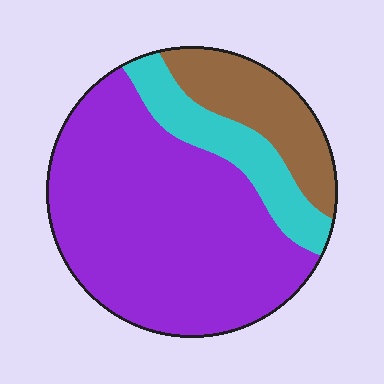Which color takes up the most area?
Purple, at roughly 65%.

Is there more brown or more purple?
Purple.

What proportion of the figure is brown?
Brown takes up about one sixth (1/6) of the figure.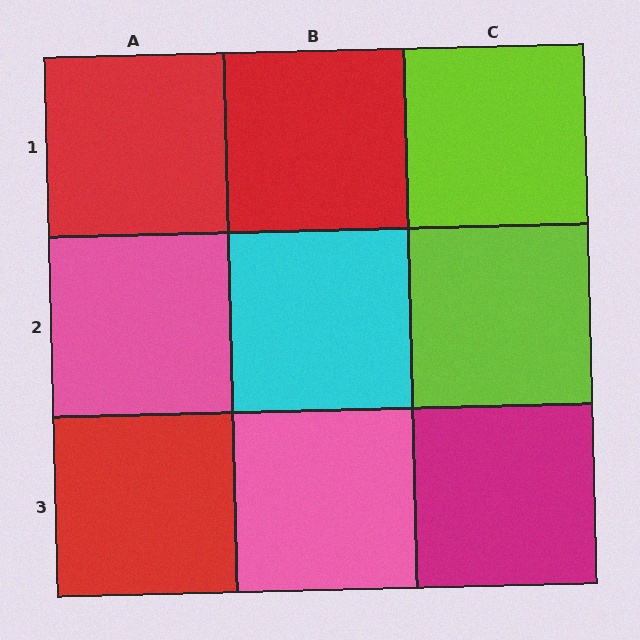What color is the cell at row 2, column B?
Cyan.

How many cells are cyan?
1 cell is cyan.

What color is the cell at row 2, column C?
Lime.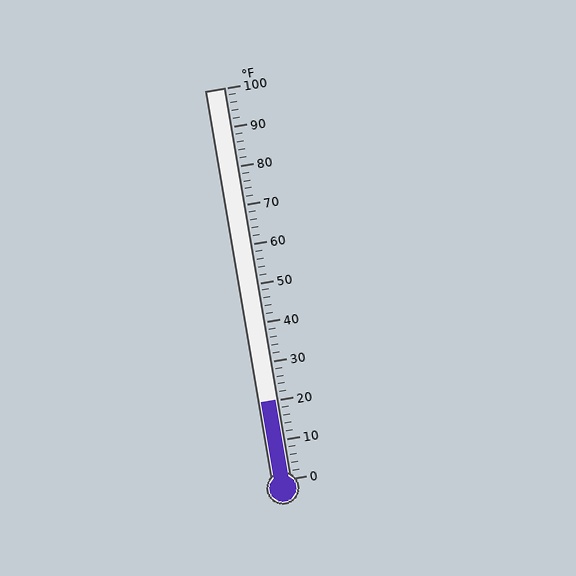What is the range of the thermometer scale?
The thermometer scale ranges from 0°F to 100°F.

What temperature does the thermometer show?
The thermometer shows approximately 20°F.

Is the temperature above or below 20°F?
The temperature is at 20°F.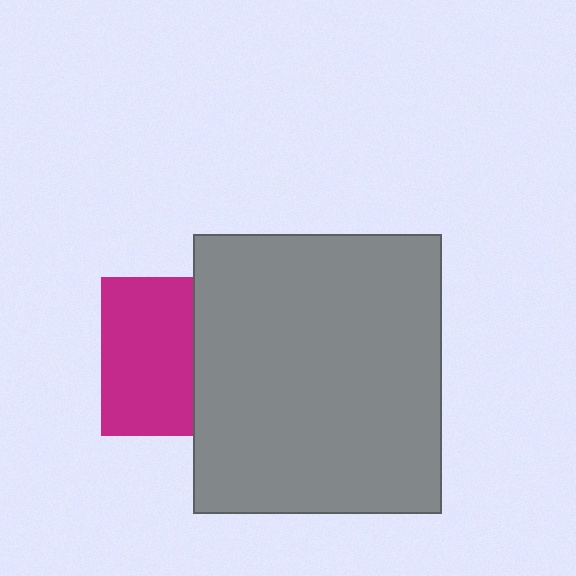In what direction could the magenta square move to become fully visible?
The magenta square could move left. That would shift it out from behind the gray rectangle entirely.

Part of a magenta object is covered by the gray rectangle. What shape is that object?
It is a square.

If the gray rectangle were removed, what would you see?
You would see the complete magenta square.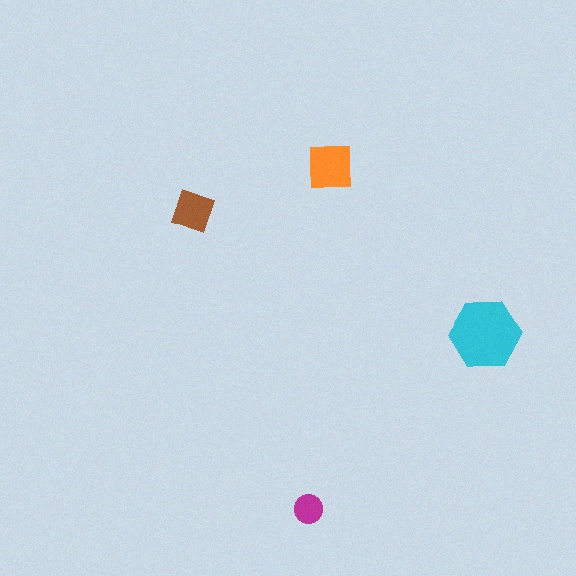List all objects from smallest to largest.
The magenta circle, the brown diamond, the orange square, the cyan hexagon.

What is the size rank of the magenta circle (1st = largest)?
4th.